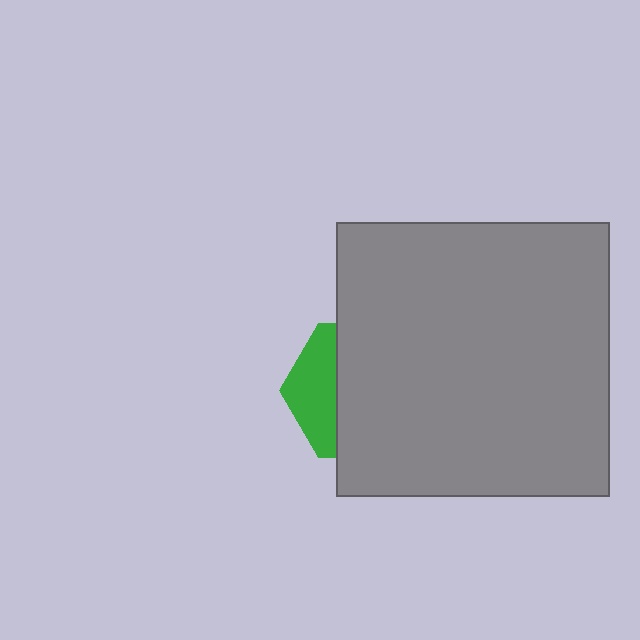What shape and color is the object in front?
The object in front is a gray square.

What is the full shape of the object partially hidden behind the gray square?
The partially hidden object is a green hexagon.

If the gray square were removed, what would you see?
You would see the complete green hexagon.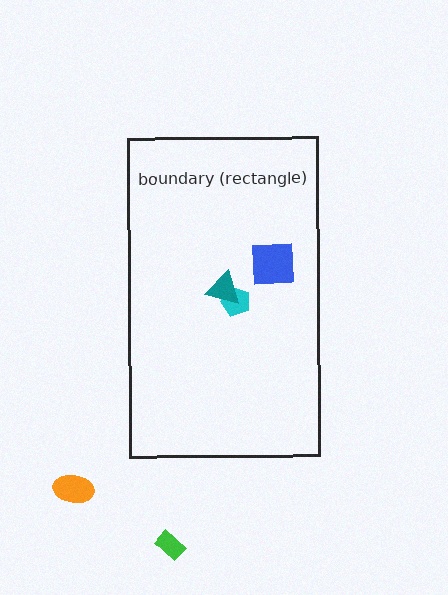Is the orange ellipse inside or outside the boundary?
Outside.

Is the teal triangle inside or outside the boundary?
Inside.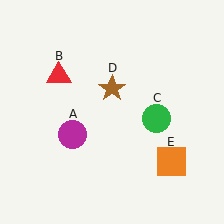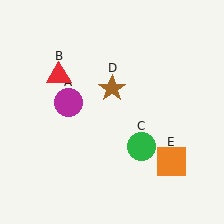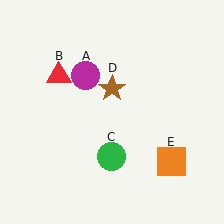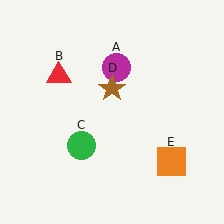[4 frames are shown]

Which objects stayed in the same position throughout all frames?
Red triangle (object B) and brown star (object D) and orange square (object E) remained stationary.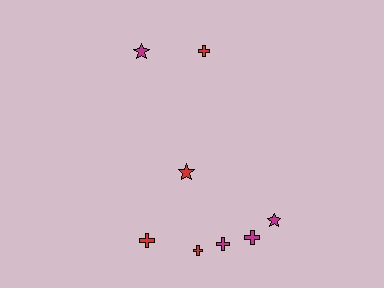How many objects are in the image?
There are 8 objects.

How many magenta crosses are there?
There are 2 magenta crosses.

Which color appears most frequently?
Red, with 4 objects.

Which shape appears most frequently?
Cross, with 5 objects.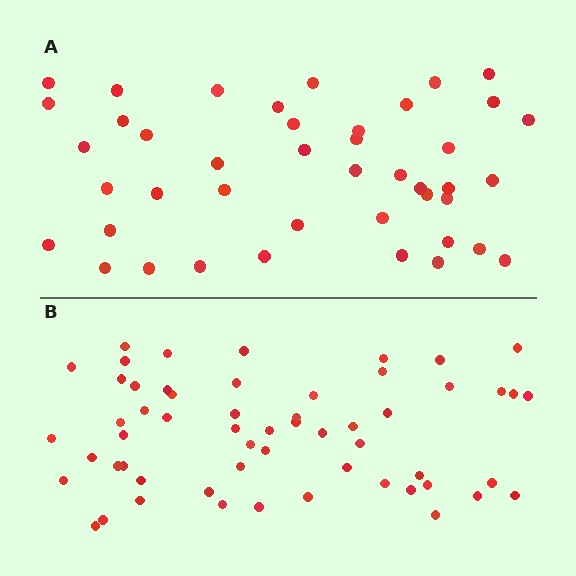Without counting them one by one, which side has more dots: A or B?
Region B (the bottom region) has more dots.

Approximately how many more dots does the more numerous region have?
Region B has approximately 15 more dots than region A.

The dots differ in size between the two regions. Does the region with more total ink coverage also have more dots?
No. Region A has more total ink coverage because its dots are larger, but region B actually contains more individual dots. Total area can be misleading — the number of items is what matters here.